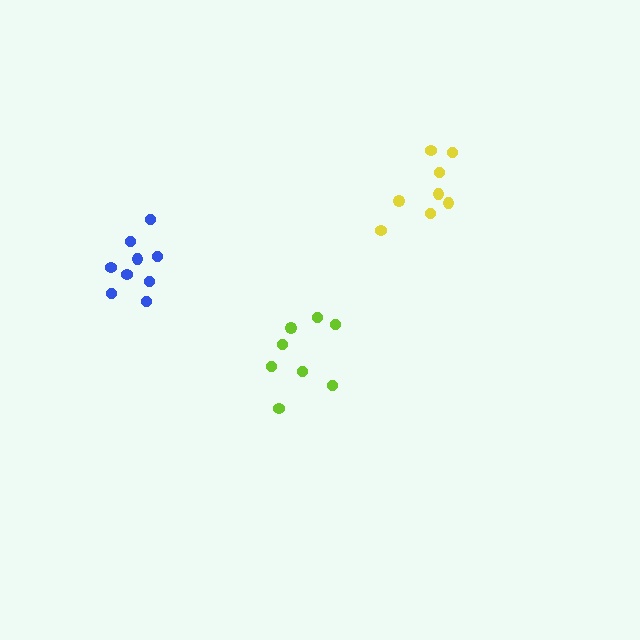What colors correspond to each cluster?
The clusters are colored: lime, blue, yellow.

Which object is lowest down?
The lime cluster is bottommost.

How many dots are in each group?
Group 1: 8 dots, Group 2: 9 dots, Group 3: 8 dots (25 total).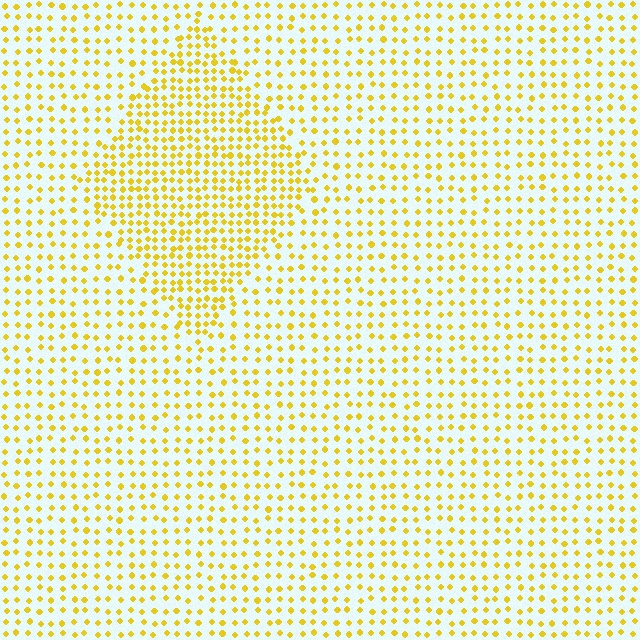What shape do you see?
I see a diamond.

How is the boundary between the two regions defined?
The boundary is defined by a change in element density (approximately 1.8x ratio). All elements are the same color, size, and shape.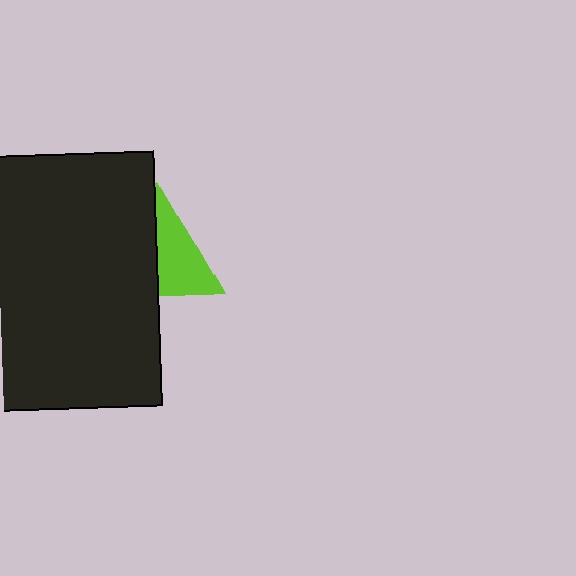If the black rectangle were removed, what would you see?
You would see the complete lime triangle.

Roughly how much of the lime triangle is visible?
About half of it is visible (roughly 52%).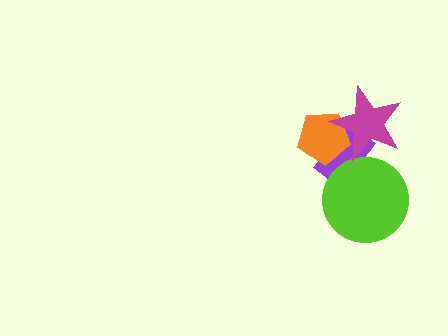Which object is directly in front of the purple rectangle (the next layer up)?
The orange pentagon is directly in front of the purple rectangle.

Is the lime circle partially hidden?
No, no other shape covers it.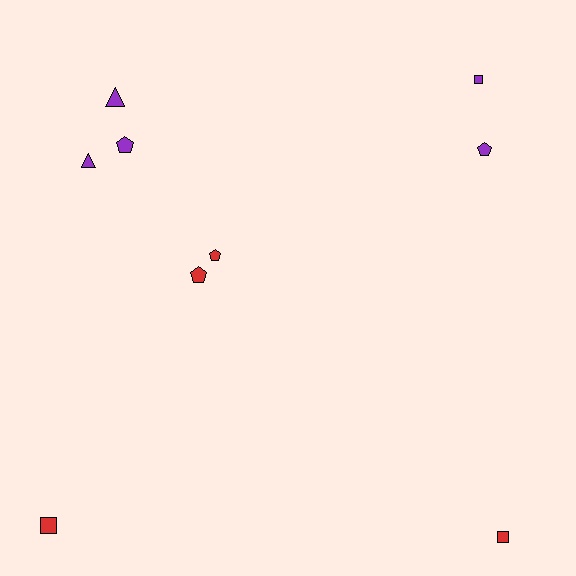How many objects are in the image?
There are 9 objects.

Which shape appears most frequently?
Pentagon, with 4 objects.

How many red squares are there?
There are 2 red squares.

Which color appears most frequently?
Purple, with 5 objects.